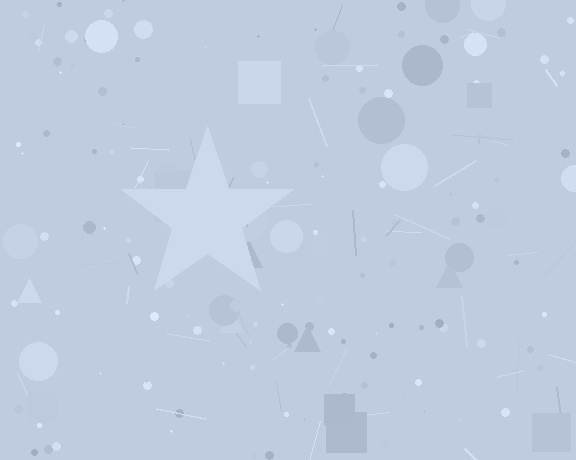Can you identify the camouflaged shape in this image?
The camouflaged shape is a star.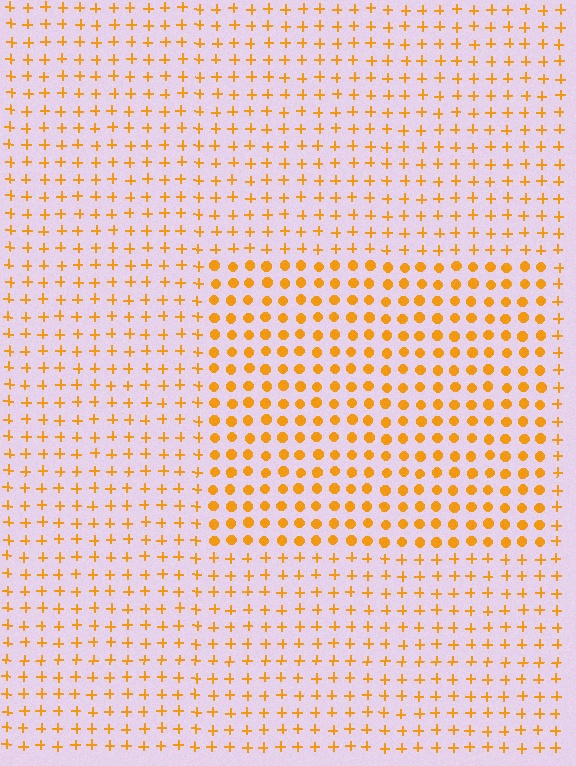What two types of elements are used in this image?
The image uses circles inside the rectangle region and plus signs outside it.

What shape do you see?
I see a rectangle.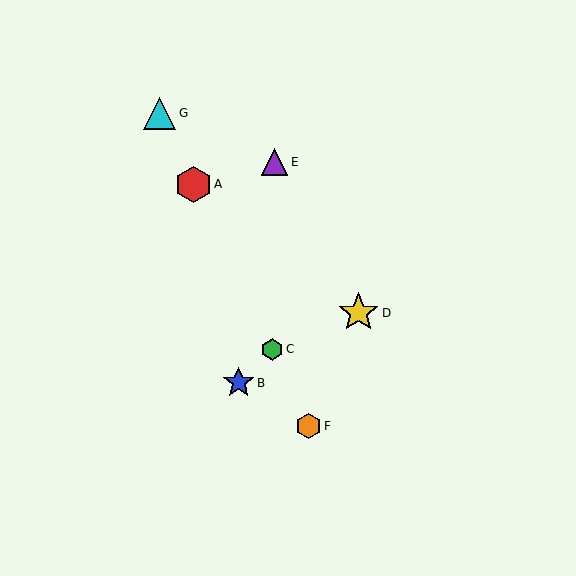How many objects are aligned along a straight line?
4 objects (A, C, F, G) are aligned along a straight line.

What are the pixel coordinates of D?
Object D is at (359, 313).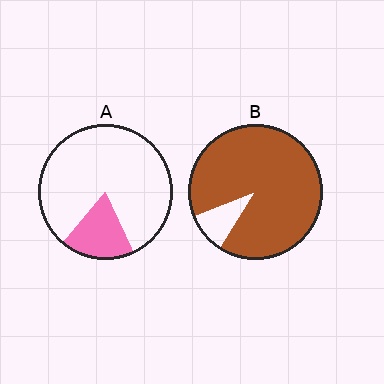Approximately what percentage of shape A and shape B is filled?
A is approximately 20% and B is approximately 90%.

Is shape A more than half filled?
No.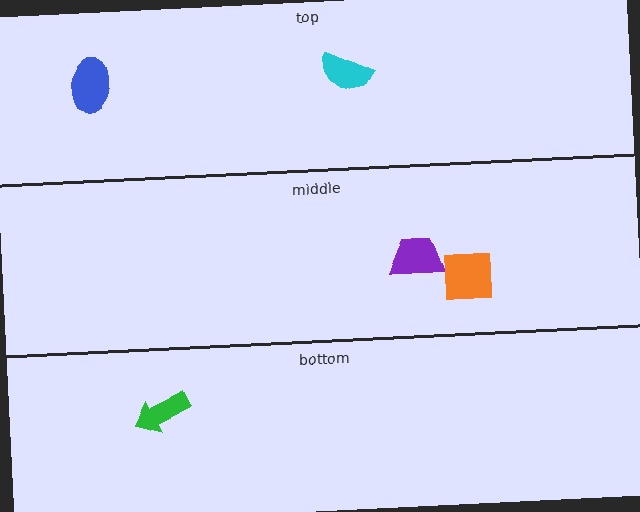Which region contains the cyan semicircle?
The top region.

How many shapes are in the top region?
2.